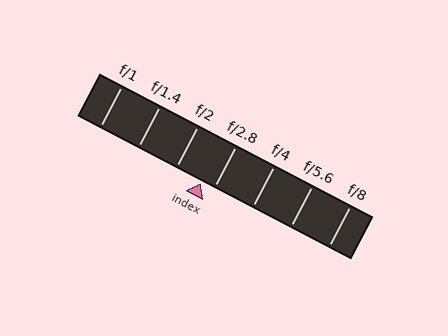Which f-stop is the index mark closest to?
The index mark is closest to f/2.8.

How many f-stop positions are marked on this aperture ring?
There are 7 f-stop positions marked.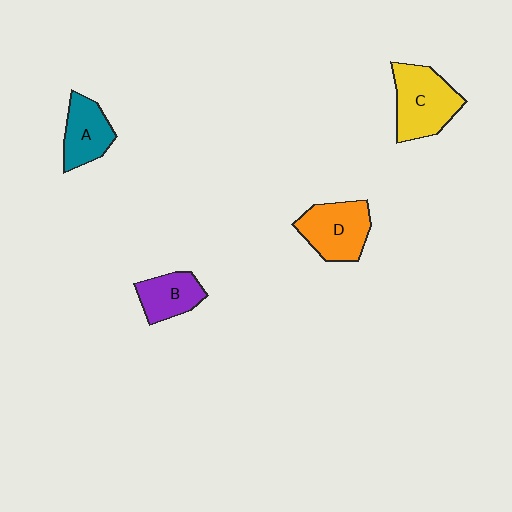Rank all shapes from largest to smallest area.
From largest to smallest: C (yellow), D (orange), A (teal), B (purple).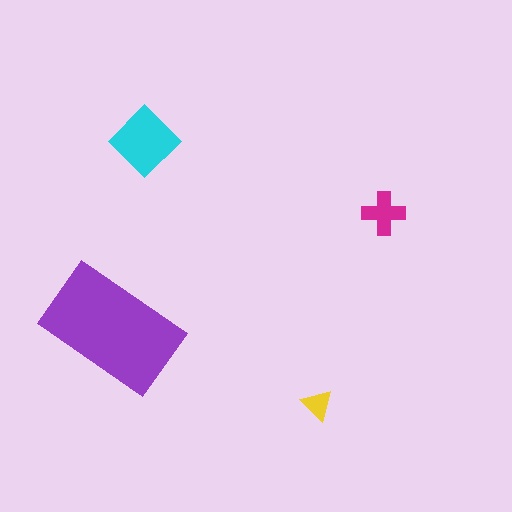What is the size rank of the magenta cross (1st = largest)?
3rd.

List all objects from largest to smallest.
The purple rectangle, the cyan diamond, the magenta cross, the yellow triangle.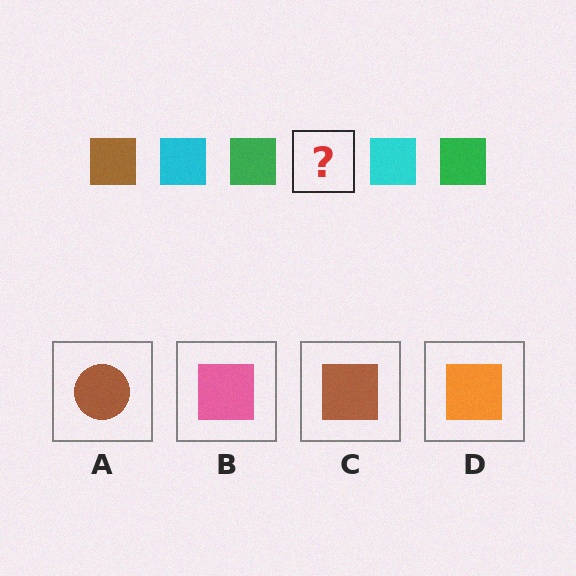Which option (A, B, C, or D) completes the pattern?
C.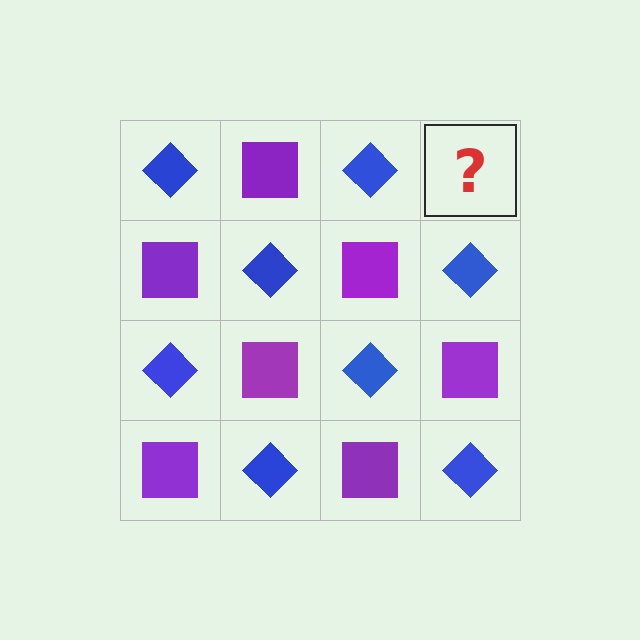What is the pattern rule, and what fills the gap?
The rule is that it alternates blue diamond and purple square in a checkerboard pattern. The gap should be filled with a purple square.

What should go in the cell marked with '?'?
The missing cell should contain a purple square.